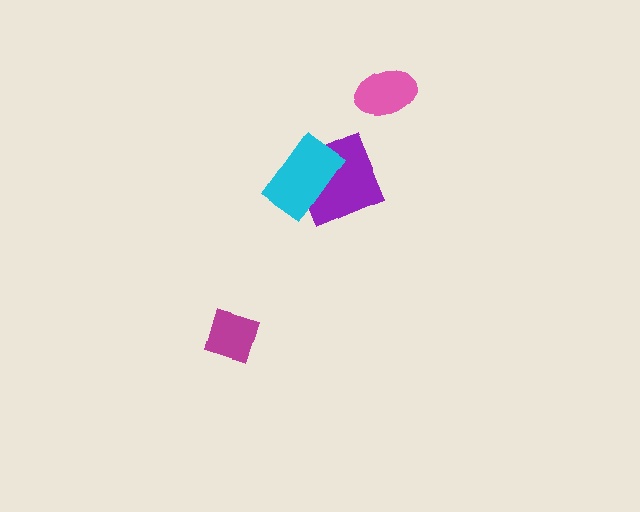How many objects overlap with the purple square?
1 object overlaps with the purple square.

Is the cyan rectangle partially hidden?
No, no other shape covers it.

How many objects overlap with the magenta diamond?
0 objects overlap with the magenta diamond.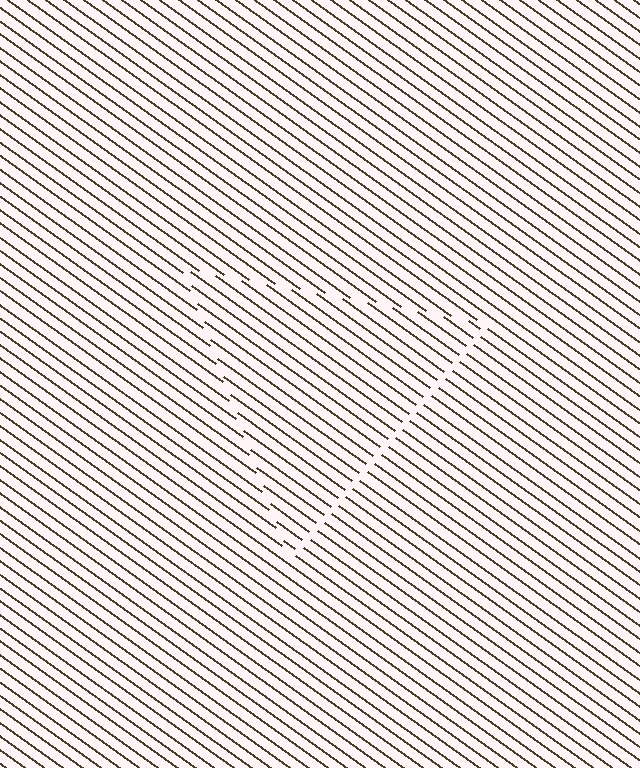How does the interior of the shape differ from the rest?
The interior of the shape contains the same grating, shifted by half a period — the contour is defined by the phase discontinuity where line-ends from the inner and outer gratings abut.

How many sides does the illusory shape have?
3 sides — the line-ends trace a triangle.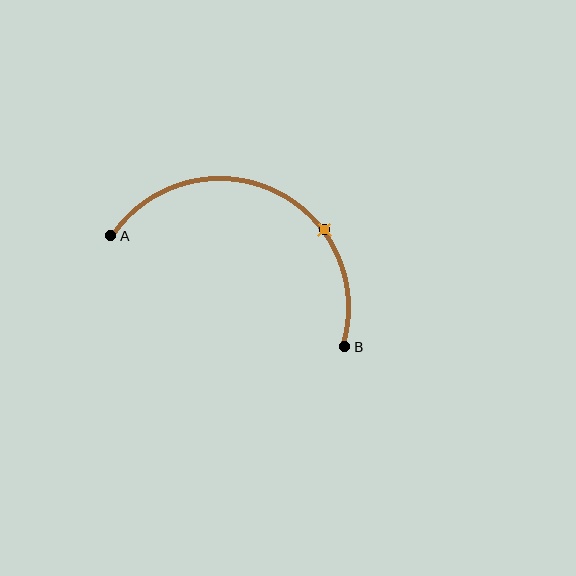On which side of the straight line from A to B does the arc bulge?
The arc bulges above the straight line connecting A and B.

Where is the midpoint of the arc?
The arc midpoint is the point on the curve farthest from the straight line joining A and B. It sits above that line.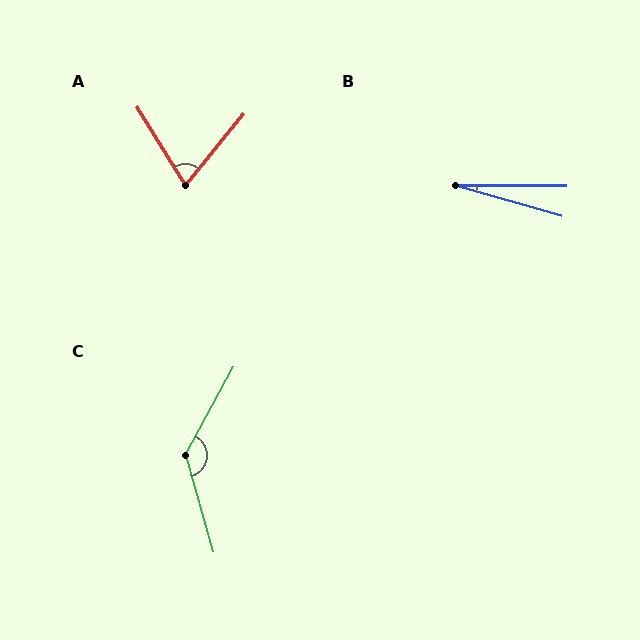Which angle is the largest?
C, at approximately 136 degrees.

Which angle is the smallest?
B, at approximately 16 degrees.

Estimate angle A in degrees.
Approximately 71 degrees.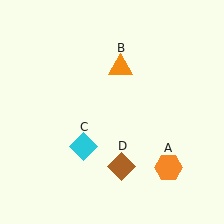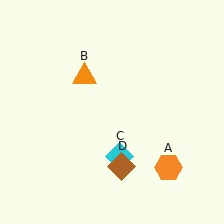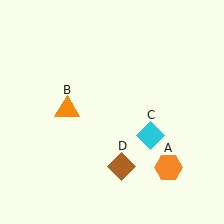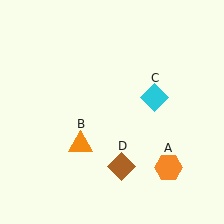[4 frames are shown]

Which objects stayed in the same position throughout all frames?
Orange hexagon (object A) and brown diamond (object D) remained stationary.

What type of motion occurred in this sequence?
The orange triangle (object B), cyan diamond (object C) rotated counterclockwise around the center of the scene.